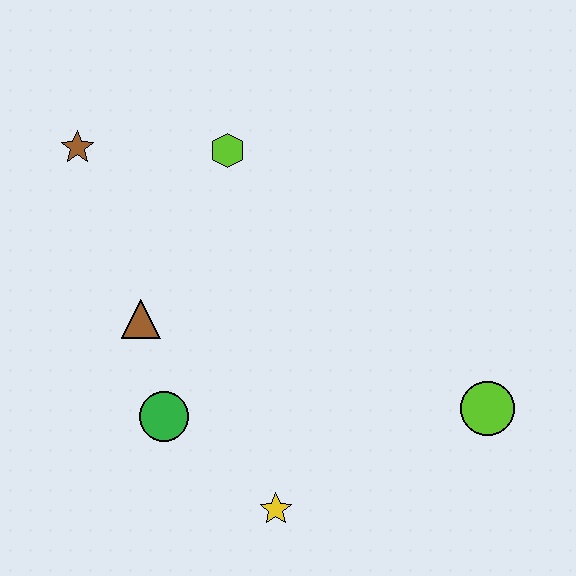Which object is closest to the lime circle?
The yellow star is closest to the lime circle.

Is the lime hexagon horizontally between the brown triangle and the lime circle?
Yes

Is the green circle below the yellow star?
No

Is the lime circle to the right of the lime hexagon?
Yes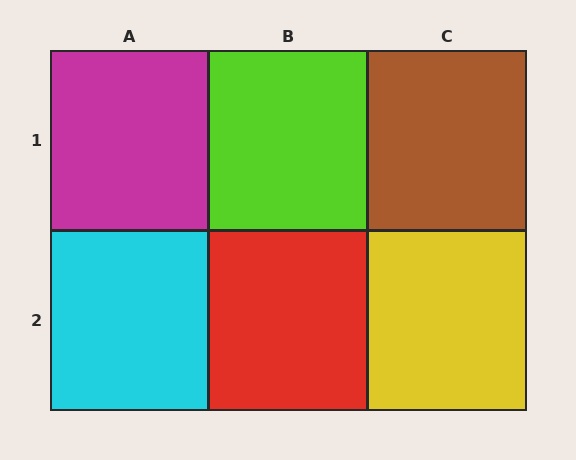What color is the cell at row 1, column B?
Lime.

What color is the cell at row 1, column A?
Magenta.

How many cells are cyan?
1 cell is cyan.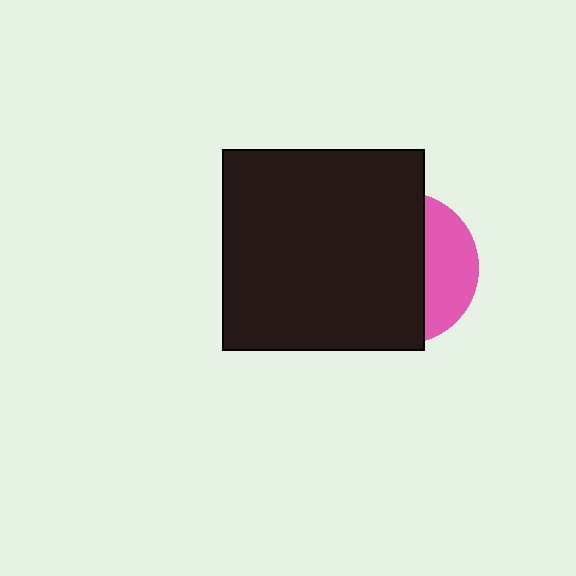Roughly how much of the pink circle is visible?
A small part of it is visible (roughly 32%).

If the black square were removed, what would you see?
You would see the complete pink circle.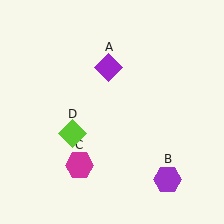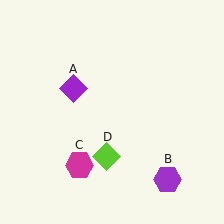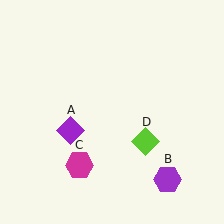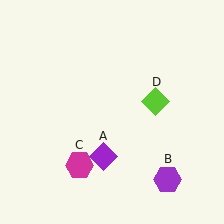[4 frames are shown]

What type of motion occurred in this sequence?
The purple diamond (object A), lime diamond (object D) rotated counterclockwise around the center of the scene.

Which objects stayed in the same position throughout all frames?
Purple hexagon (object B) and magenta hexagon (object C) remained stationary.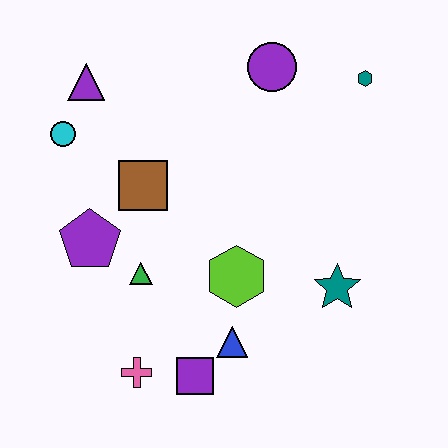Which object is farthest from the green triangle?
The teal hexagon is farthest from the green triangle.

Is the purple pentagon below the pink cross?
No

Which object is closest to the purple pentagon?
The green triangle is closest to the purple pentagon.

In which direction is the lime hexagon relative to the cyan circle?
The lime hexagon is to the right of the cyan circle.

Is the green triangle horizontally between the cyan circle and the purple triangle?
No